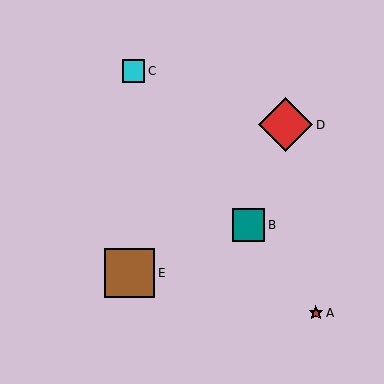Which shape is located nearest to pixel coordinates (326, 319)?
The red star (labeled A) at (316, 313) is nearest to that location.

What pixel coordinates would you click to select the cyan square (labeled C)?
Click at (134, 71) to select the cyan square C.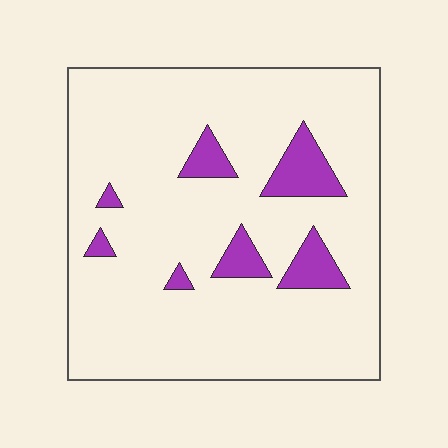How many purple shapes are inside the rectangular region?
7.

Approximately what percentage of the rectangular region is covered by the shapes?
Approximately 10%.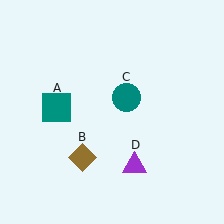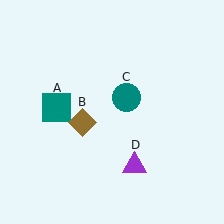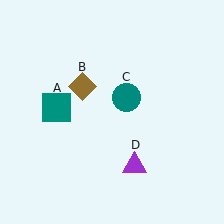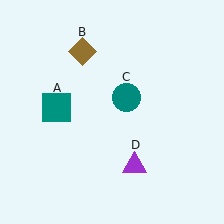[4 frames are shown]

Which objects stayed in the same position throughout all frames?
Teal square (object A) and teal circle (object C) and purple triangle (object D) remained stationary.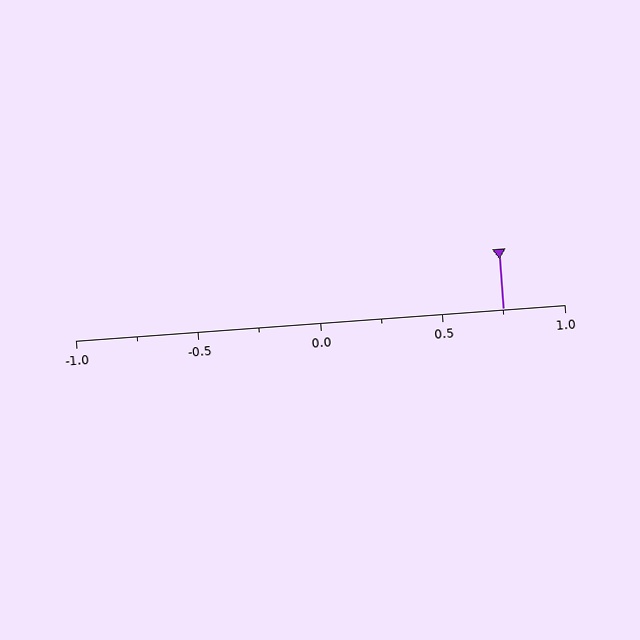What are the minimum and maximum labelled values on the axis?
The axis runs from -1.0 to 1.0.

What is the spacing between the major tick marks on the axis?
The major ticks are spaced 0.5 apart.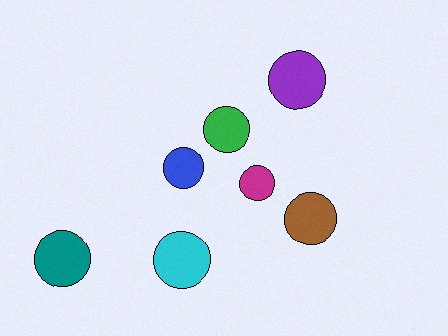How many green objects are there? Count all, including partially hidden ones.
There is 1 green object.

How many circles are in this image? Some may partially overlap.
There are 7 circles.